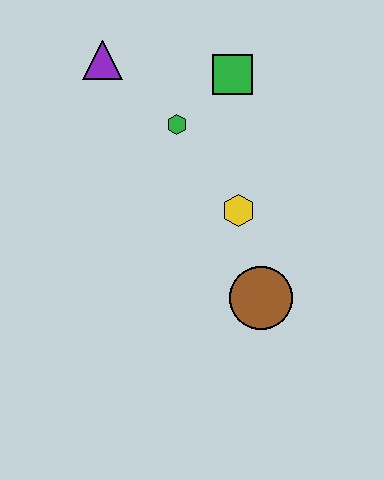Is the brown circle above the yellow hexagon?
No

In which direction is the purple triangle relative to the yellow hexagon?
The purple triangle is above the yellow hexagon.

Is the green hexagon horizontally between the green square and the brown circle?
No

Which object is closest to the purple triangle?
The green hexagon is closest to the purple triangle.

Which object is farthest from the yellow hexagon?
The purple triangle is farthest from the yellow hexagon.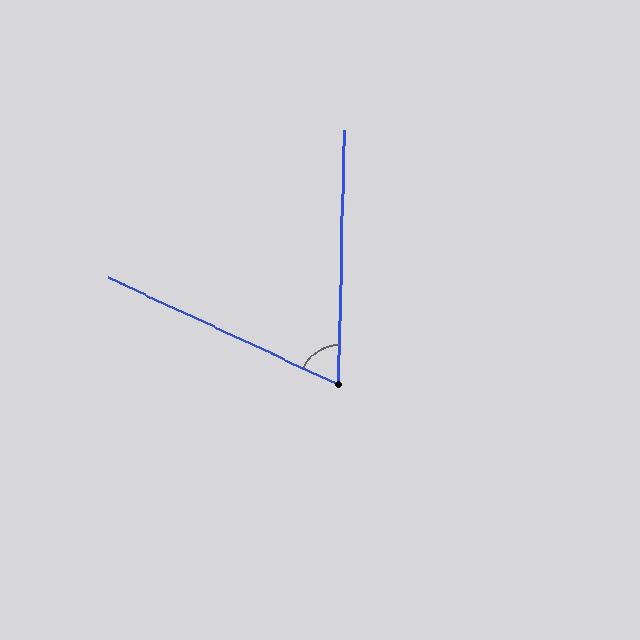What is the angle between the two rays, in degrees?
Approximately 66 degrees.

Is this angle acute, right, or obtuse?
It is acute.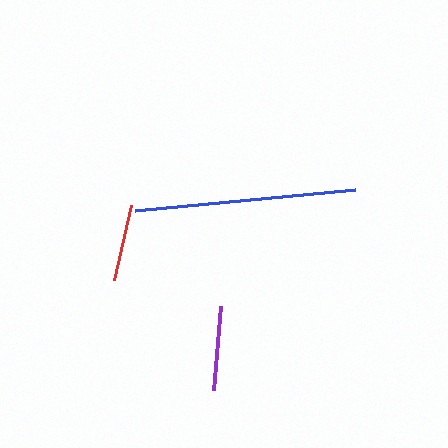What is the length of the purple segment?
The purple segment is approximately 84 pixels long.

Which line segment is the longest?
The blue line is the longest at approximately 221 pixels.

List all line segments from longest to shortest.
From longest to shortest: blue, purple, red.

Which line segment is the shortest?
The red line is the shortest at approximately 76 pixels.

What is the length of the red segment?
The red segment is approximately 76 pixels long.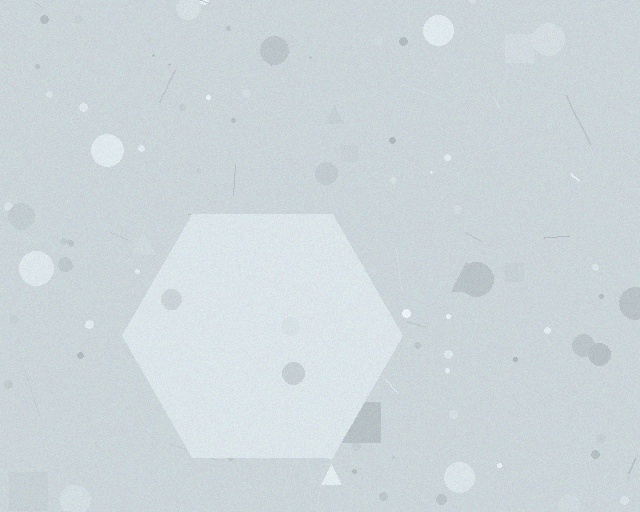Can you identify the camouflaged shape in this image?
The camouflaged shape is a hexagon.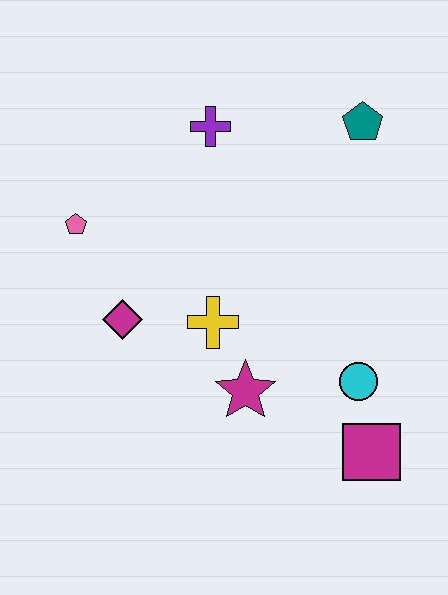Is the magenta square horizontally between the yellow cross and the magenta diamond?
No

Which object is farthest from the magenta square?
The pink pentagon is farthest from the magenta square.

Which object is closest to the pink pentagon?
The magenta diamond is closest to the pink pentagon.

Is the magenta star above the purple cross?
No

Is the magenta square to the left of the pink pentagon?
No